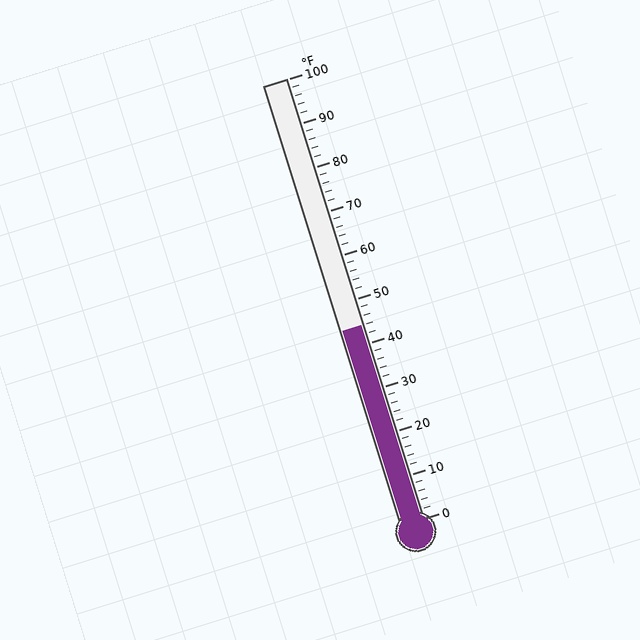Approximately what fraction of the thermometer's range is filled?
The thermometer is filled to approximately 45% of its range.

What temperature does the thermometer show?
The thermometer shows approximately 44°F.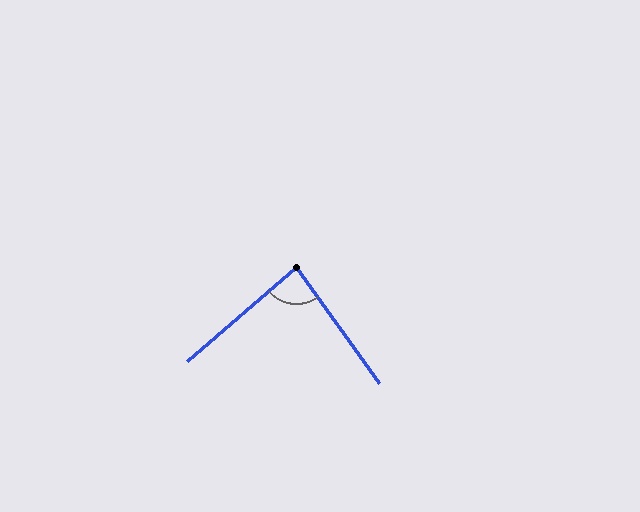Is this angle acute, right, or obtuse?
It is acute.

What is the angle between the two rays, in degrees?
Approximately 85 degrees.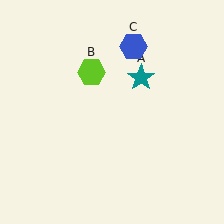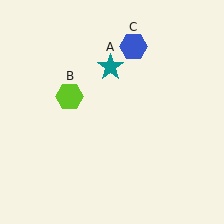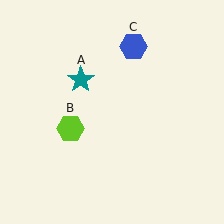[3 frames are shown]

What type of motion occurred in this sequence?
The teal star (object A), lime hexagon (object B) rotated counterclockwise around the center of the scene.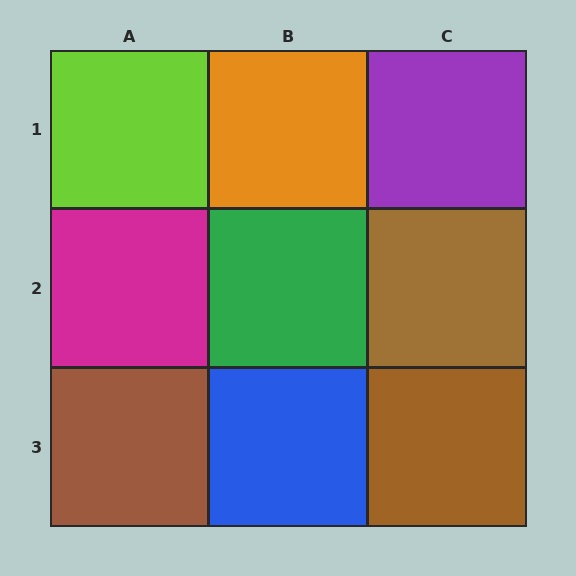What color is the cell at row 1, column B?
Orange.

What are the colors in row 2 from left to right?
Magenta, green, brown.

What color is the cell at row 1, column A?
Lime.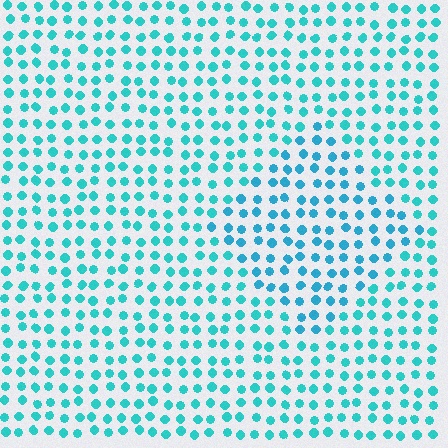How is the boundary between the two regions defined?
The boundary is defined purely by a slight shift in hue (about 17 degrees). Spacing, size, and orientation are identical on both sides.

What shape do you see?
I see a diamond.